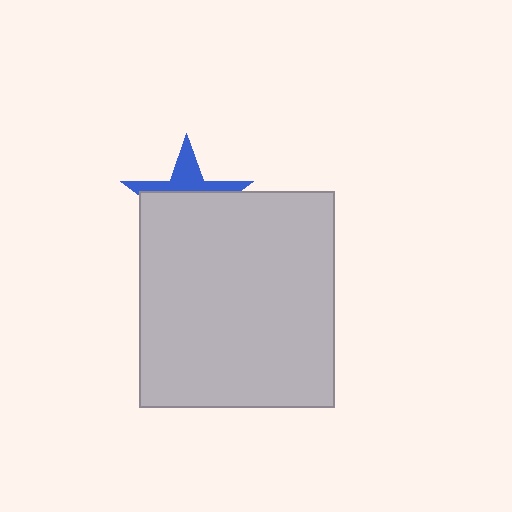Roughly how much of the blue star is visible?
A small part of it is visible (roughly 36%).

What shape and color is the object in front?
The object in front is a light gray rectangle.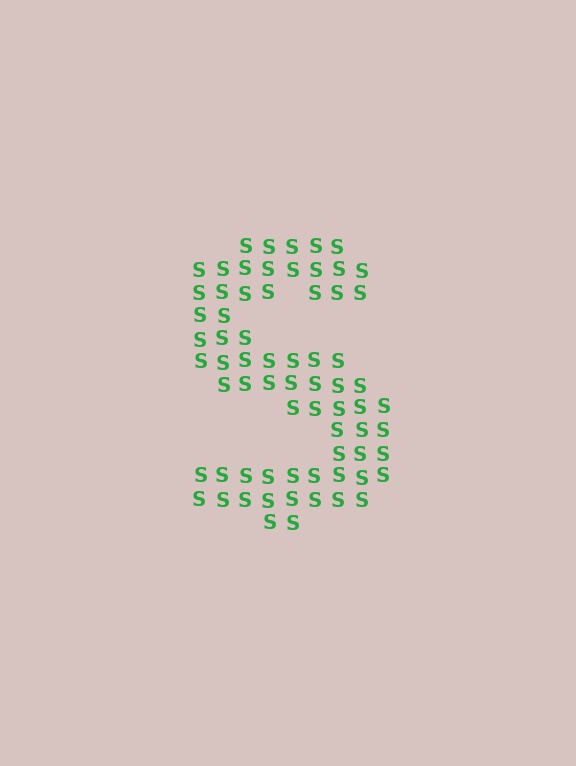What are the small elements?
The small elements are letter S's.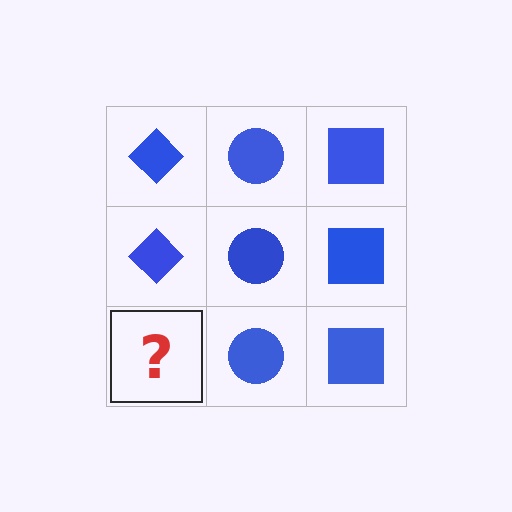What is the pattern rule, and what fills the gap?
The rule is that each column has a consistent shape. The gap should be filled with a blue diamond.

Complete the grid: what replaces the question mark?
The question mark should be replaced with a blue diamond.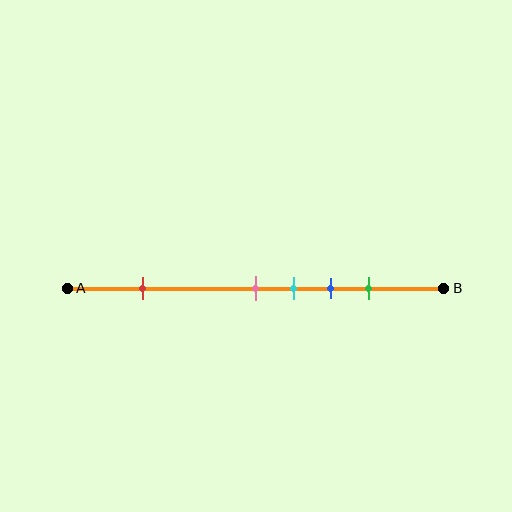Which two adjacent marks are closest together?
The pink and cyan marks are the closest adjacent pair.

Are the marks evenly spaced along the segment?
No, the marks are not evenly spaced.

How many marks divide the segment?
There are 5 marks dividing the segment.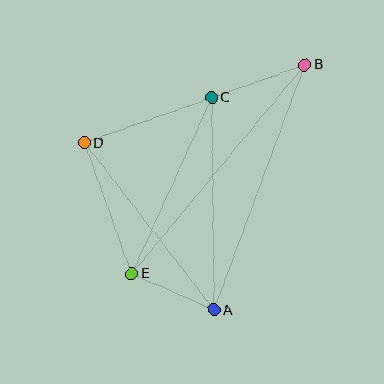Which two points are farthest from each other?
Points B and E are farthest from each other.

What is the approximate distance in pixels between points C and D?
The distance between C and D is approximately 135 pixels.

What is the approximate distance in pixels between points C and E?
The distance between C and E is approximately 193 pixels.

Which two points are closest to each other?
Points A and E are closest to each other.